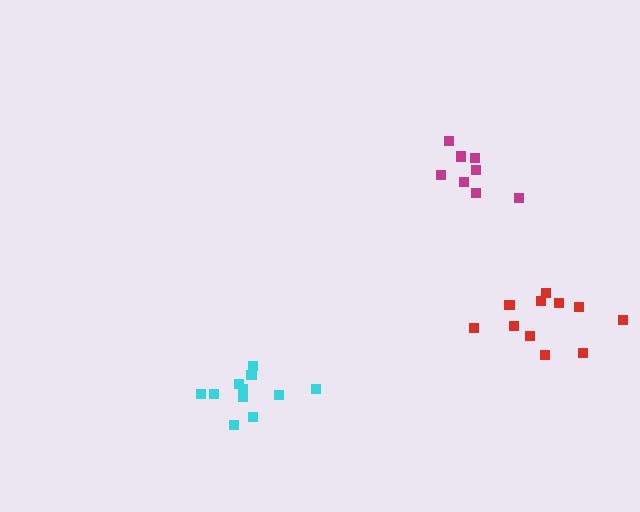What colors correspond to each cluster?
The clusters are colored: red, cyan, magenta.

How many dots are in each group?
Group 1: 11 dots, Group 2: 12 dots, Group 3: 8 dots (31 total).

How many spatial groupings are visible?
There are 3 spatial groupings.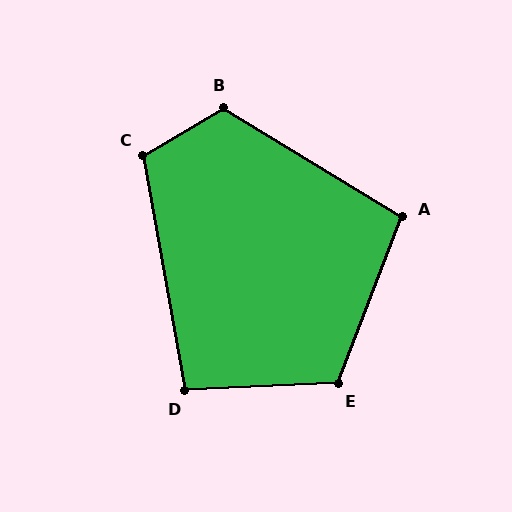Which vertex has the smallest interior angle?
D, at approximately 98 degrees.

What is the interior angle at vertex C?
Approximately 110 degrees (obtuse).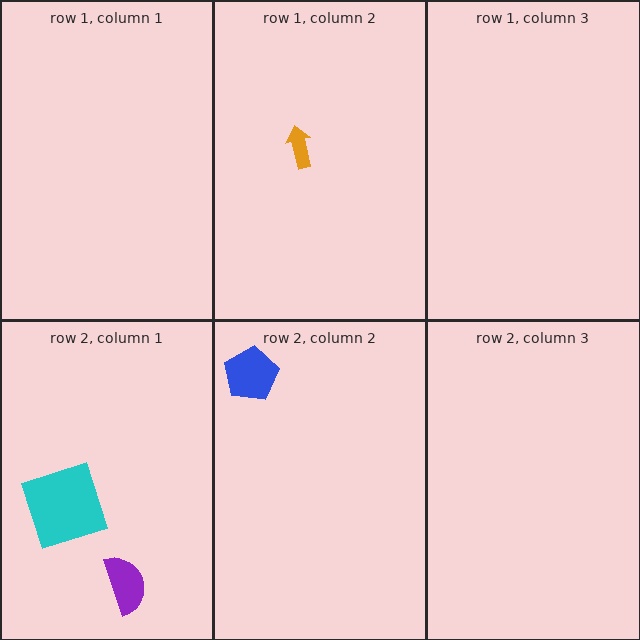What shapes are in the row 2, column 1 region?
The cyan square, the purple semicircle.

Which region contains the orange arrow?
The row 1, column 2 region.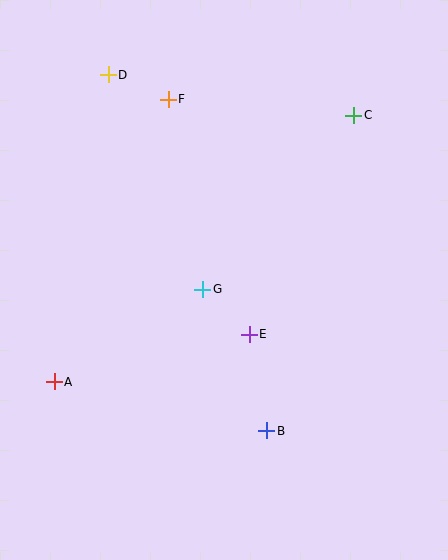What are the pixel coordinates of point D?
Point D is at (108, 75).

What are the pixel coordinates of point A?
Point A is at (54, 382).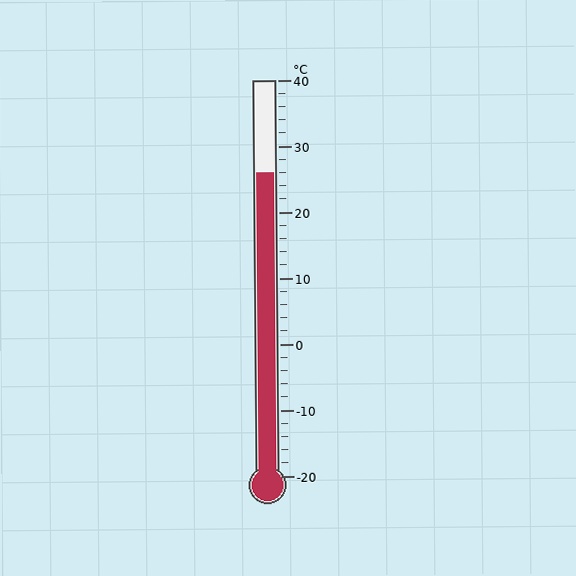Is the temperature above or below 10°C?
The temperature is above 10°C.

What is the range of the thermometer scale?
The thermometer scale ranges from -20°C to 40°C.